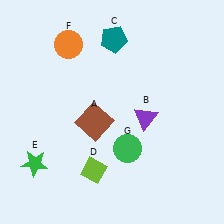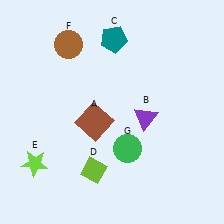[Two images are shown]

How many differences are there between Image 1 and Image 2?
There are 2 differences between the two images.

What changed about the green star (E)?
In Image 1, E is green. In Image 2, it changed to lime.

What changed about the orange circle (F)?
In Image 1, F is orange. In Image 2, it changed to brown.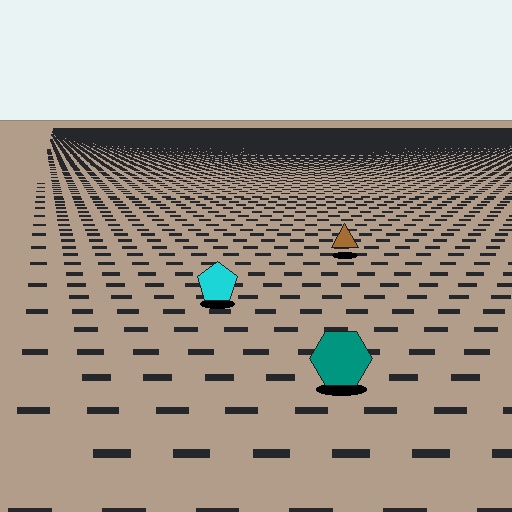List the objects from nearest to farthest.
From nearest to farthest: the teal hexagon, the cyan pentagon, the brown triangle.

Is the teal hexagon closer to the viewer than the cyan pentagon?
Yes. The teal hexagon is closer — you can tell from the texture gradient: the ground texture is coarser near it.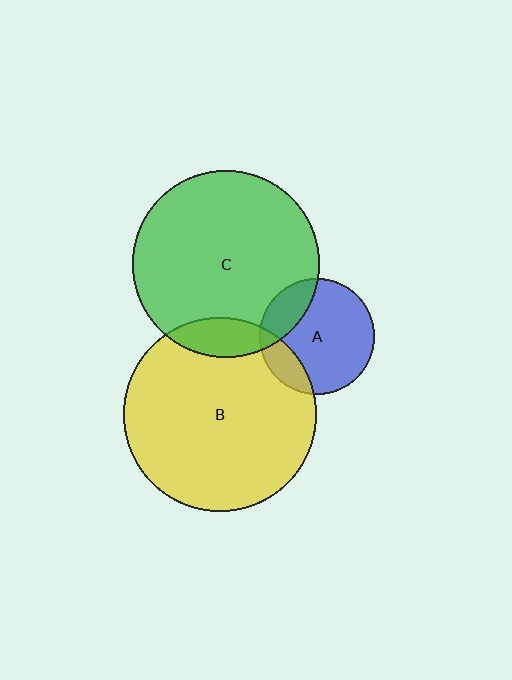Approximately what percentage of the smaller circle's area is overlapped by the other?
Approximately 10%.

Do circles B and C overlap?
Yes.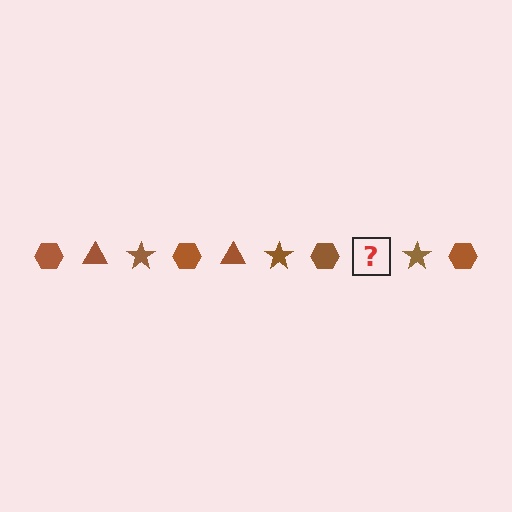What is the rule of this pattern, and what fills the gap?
The rule is that the pattern cycles through hexagon, triangle, star shapes in brown. The gap should be filled with a brown triangle.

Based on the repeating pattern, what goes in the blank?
The blank should be a brown triangle.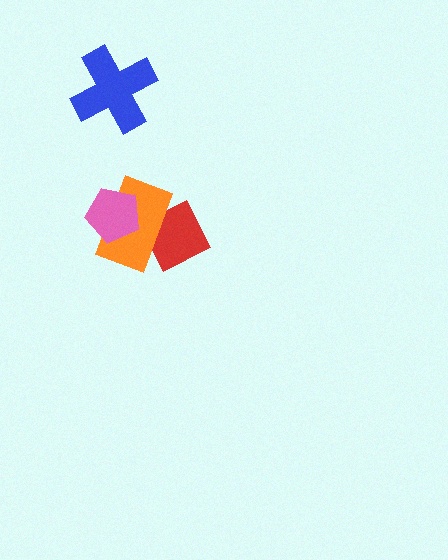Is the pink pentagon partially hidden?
No, no other shape covers it.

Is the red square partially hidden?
Yes, it is partially covered by another shape.